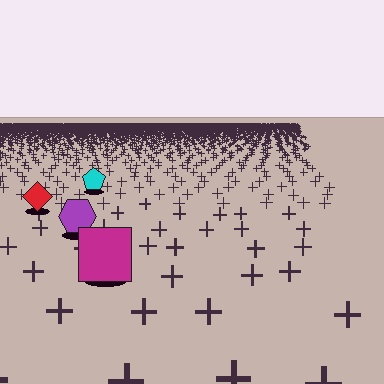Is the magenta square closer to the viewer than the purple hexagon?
Yes. The magenta square is closer — you can tell from the texture gradient: the ground texture is coarser near it.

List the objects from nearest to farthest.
From nearest to farthest: the magenta square, the purple hexagon, the red diamond, the cyan pentagon.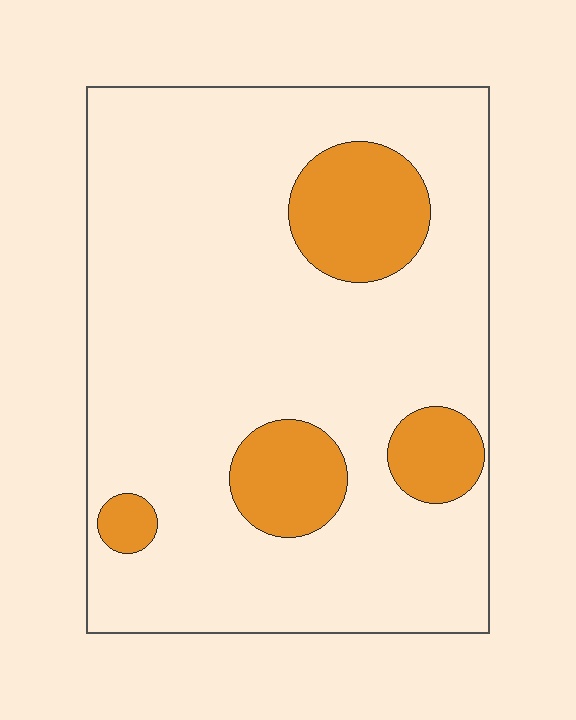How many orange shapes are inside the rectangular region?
4.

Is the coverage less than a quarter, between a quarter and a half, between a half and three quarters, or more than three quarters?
Less than a quarter.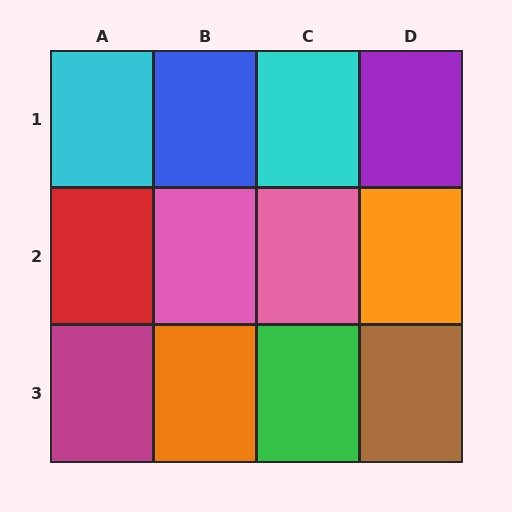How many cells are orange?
2 cells are orange.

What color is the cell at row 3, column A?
Magenta.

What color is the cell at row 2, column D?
Orange.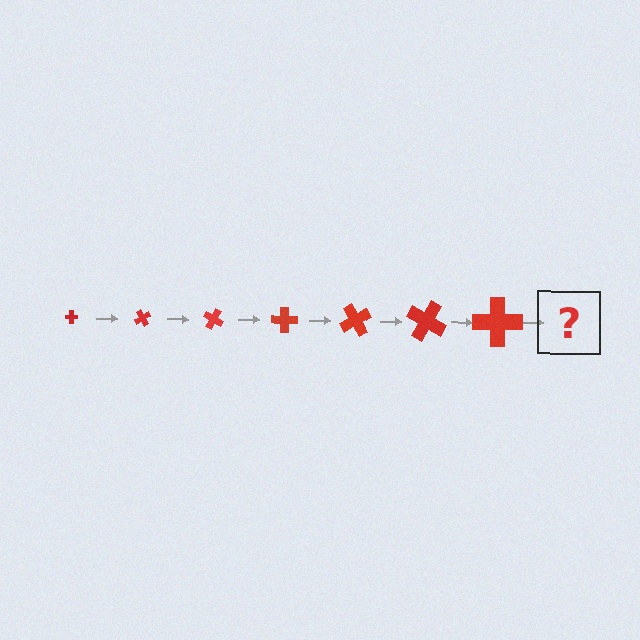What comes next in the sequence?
The next element should be a cross, larger than the previous one and rotated 420 degrees from the start.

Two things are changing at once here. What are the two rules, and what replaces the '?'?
The two rules are that the cross grows larger each step and it rotates 60 degrees each step. The '?' should be a cross, larger than the previous one and rotated 420 degrees from the start.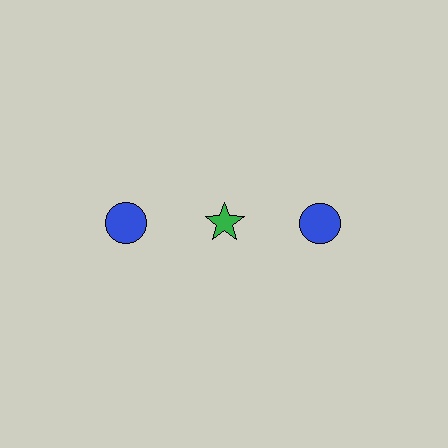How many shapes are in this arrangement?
There are 3 shapes arranged in a grid pattern.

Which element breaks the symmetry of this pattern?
The green star in the top row, second from left column breaks the symmetry. All other shapes are blue circles.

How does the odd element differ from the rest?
It differs in both color (green instead of blue) and shape (star instead of circle).